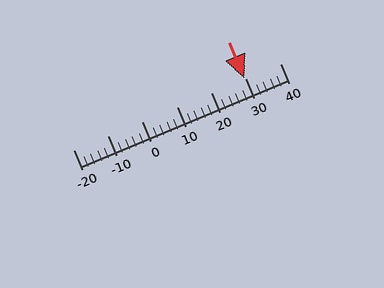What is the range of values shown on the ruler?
The ruler shows values from -20 to 40.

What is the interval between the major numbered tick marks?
The major tick marks are spaced 10 units apart.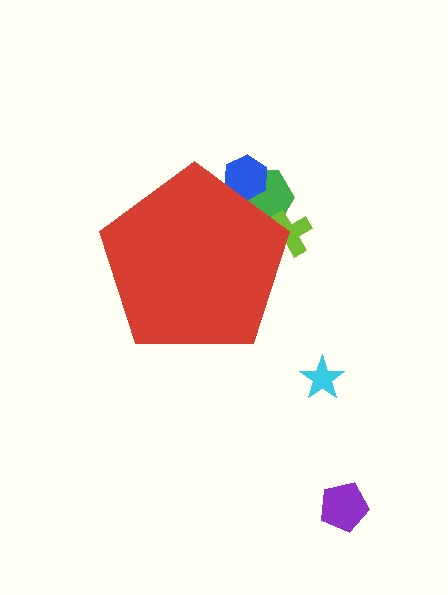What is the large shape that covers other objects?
A red pentagon.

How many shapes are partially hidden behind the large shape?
3 shapes are partially hidden.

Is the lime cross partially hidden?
Yes, the lime cross is partially hidden behind the red pentagon.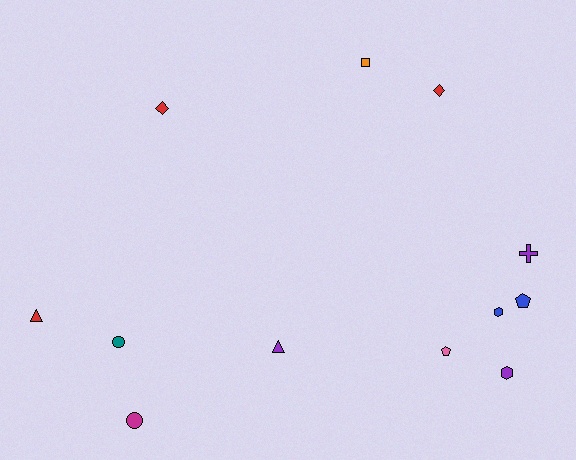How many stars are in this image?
There are no stars.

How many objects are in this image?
There are 12 objects.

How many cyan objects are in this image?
There are no cyan objects.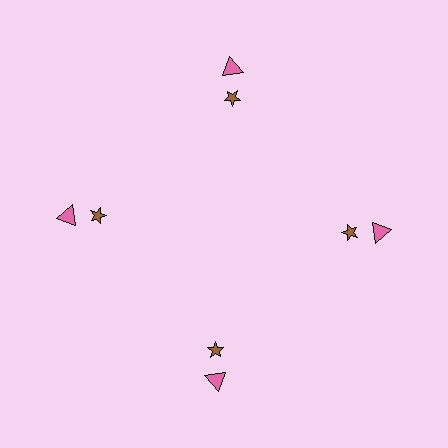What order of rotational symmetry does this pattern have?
This pattern has 4-fold rotational symmetry.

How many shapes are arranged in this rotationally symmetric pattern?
There are 8 shapes, arranged in 4 groups of 2.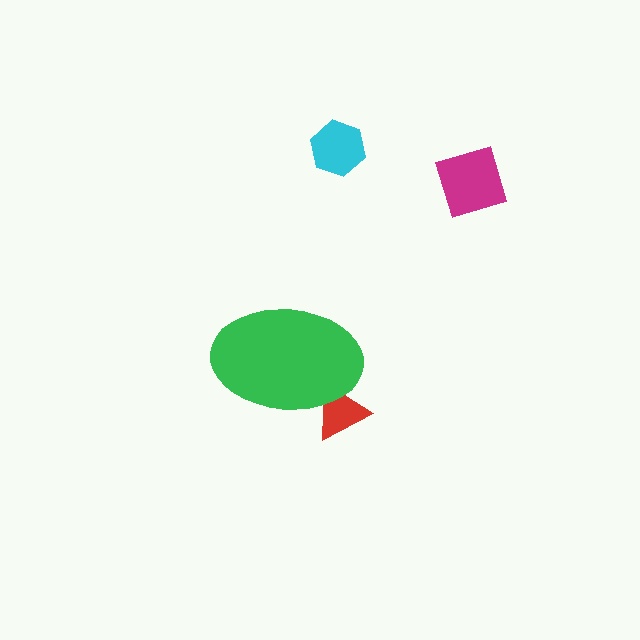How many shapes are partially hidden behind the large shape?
1 shape is partially hidden.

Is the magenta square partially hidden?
No, the magenta square is fully visible.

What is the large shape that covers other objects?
A green ellipse.